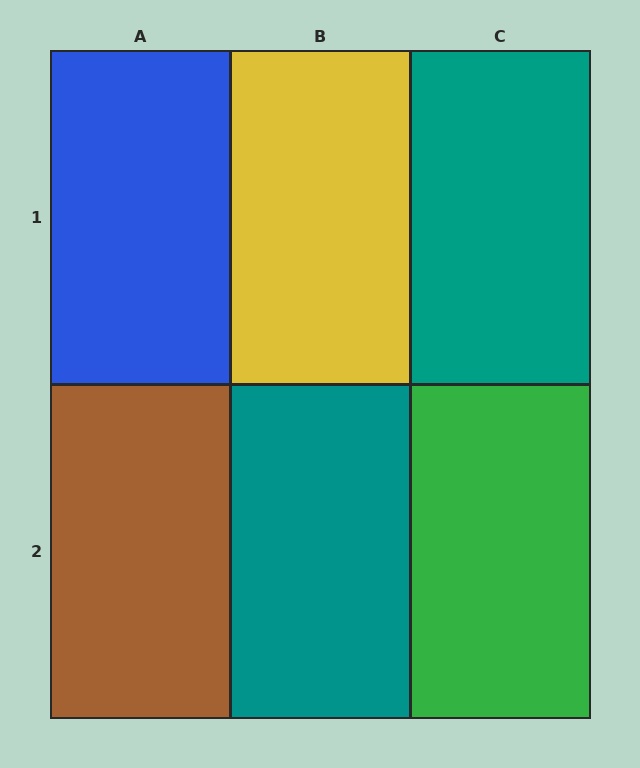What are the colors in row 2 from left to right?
Brown, teal, green.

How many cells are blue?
1 cell is blue.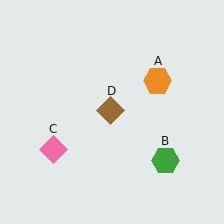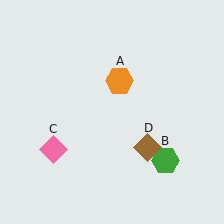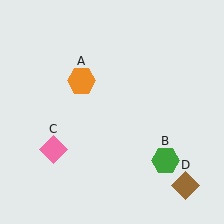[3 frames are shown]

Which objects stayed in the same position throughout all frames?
Green hexagon (object B) and pink diamond (object C) remained stationary.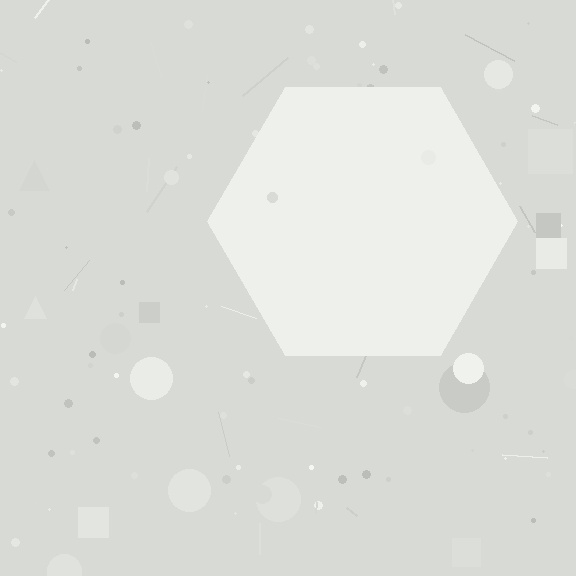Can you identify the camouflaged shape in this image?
The camouflaged shape is a hexagon.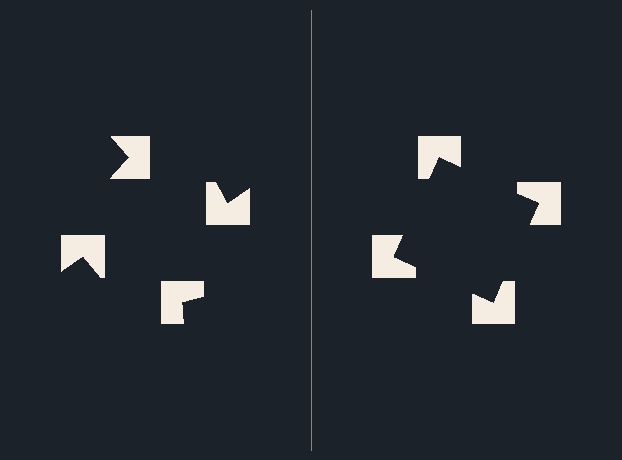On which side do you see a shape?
An illusory square appears on the right side. On the left side the wedge cuts are rotated, so no coherent shape forms.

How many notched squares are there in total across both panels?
8 — 4 on each side.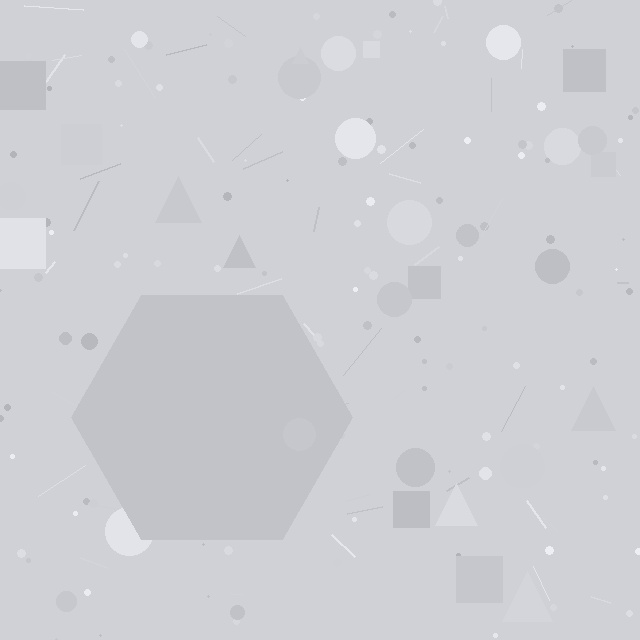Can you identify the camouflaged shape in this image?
The camouflaged shape is a hexagon.